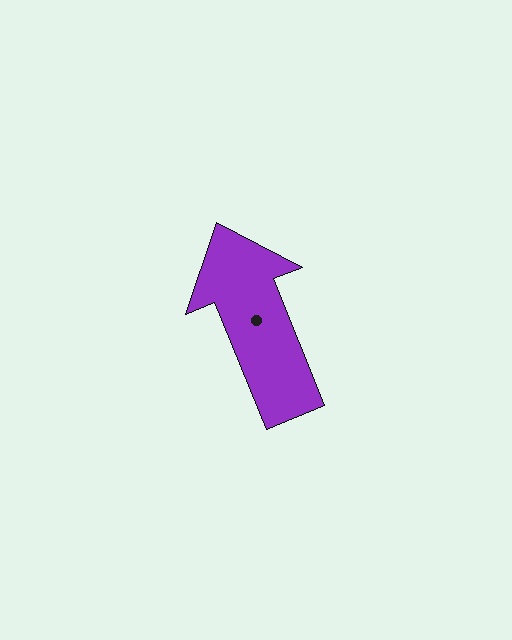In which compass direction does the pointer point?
North.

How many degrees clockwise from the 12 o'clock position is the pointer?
Approximately 338 degrees.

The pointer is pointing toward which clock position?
Roughly 11 o'clock.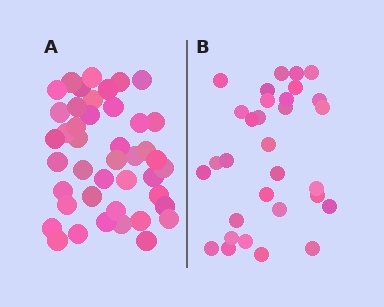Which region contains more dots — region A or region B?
Region A (the left region) has more dots.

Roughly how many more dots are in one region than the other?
Region A has roughly 12 or so more dots than region B.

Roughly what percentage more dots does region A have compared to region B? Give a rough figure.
About 40% more.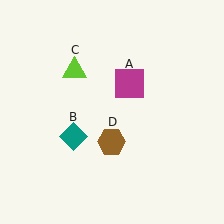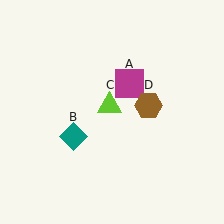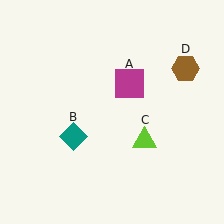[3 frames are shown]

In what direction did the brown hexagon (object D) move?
The brown hexagon (object D) moved up and to the right.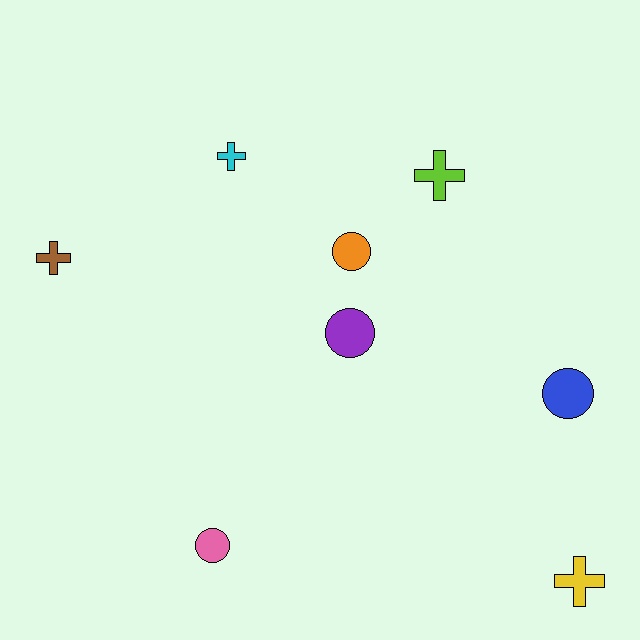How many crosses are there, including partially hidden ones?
There are 4 crosses.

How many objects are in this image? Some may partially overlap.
There are 8 objects.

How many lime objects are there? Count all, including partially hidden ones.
There is 1 lime object.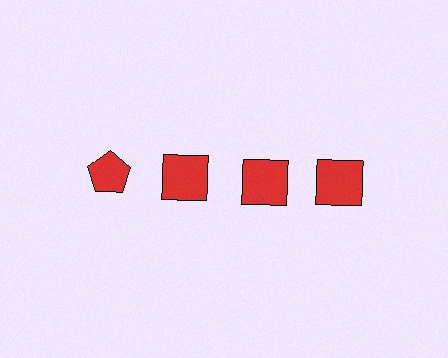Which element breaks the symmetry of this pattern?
The red pentagon in the top row, leftmost column breaks the symmetry. All other shapes are red squares.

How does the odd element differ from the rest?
It has a different shape: pentagon instead of square.